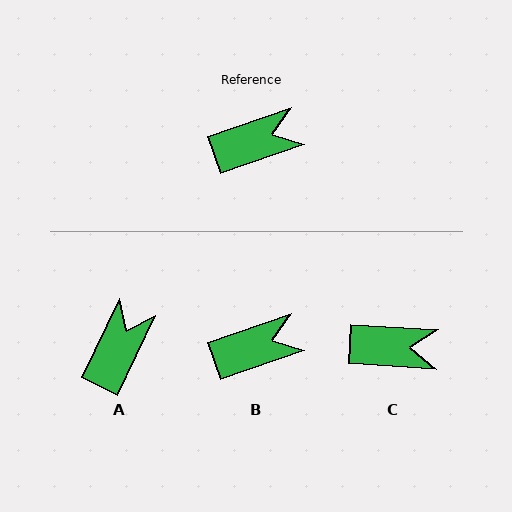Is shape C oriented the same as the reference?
No, it is off by about 23 degrees.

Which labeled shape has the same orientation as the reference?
B.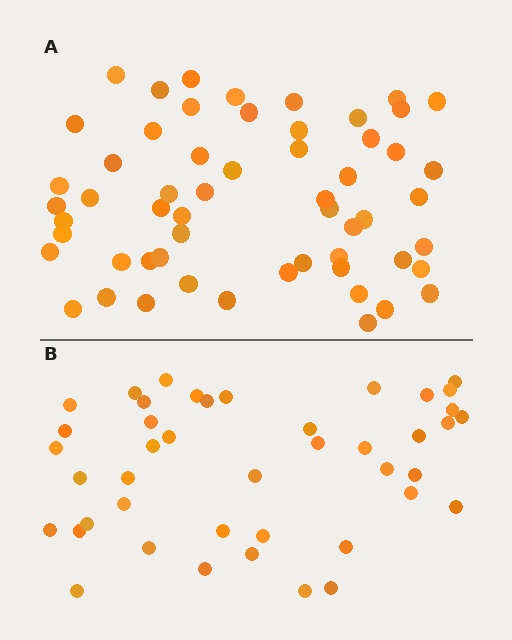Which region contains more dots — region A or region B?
Region A (the top region) has more dots.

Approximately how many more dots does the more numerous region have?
Region A has approximately 15 more dots than region B.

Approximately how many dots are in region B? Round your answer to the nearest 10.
About 40 dots. (The exact count is 43, which rounds to 40.)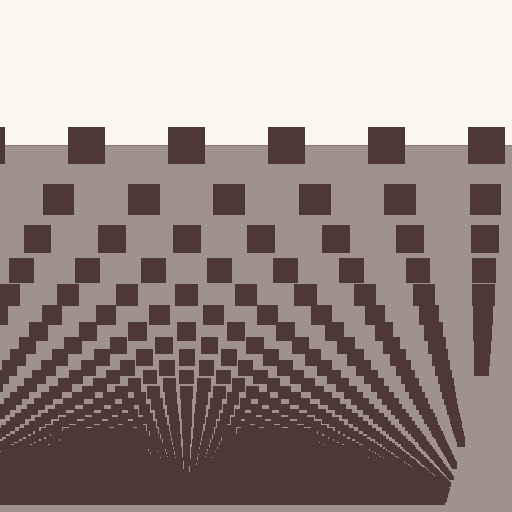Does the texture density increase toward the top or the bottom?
Density increases toward the bottom.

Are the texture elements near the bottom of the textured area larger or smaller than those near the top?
Smaller. The gradient is inverted — elements near the bottom are smaller and denser.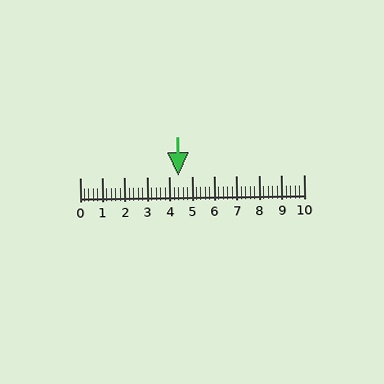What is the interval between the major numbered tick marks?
The major tick marks are spaced 1 units apart.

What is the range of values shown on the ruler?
The ruler shows values from 0 to 10.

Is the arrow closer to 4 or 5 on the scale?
The arrow is closer to 4.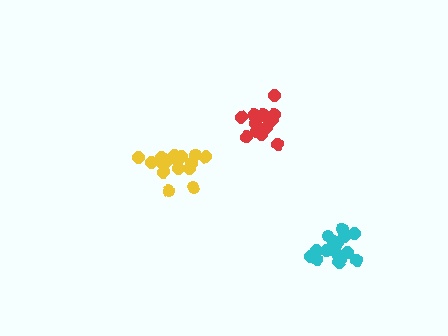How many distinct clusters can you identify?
There are 3 distinct clusters.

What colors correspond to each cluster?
The clusters are colored: cyan, yellow, red.